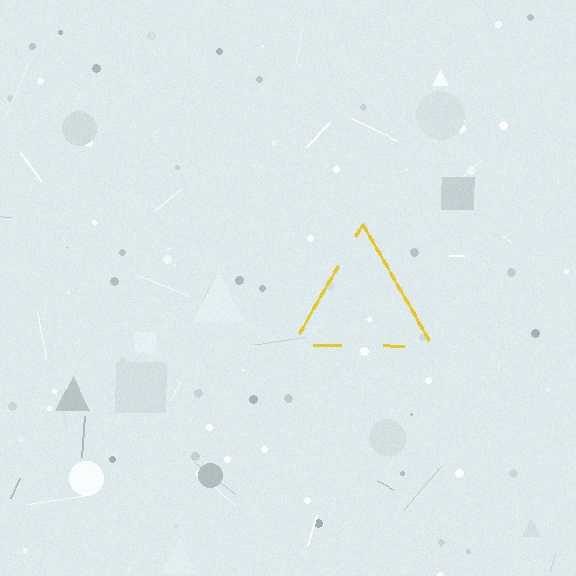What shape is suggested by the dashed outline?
The dashed outline suggests a triangle.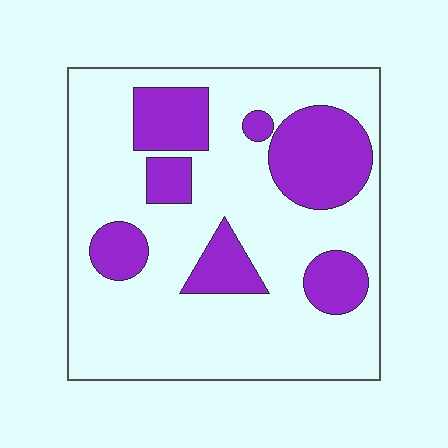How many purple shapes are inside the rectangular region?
7.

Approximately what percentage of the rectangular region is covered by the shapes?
Approximately 25%.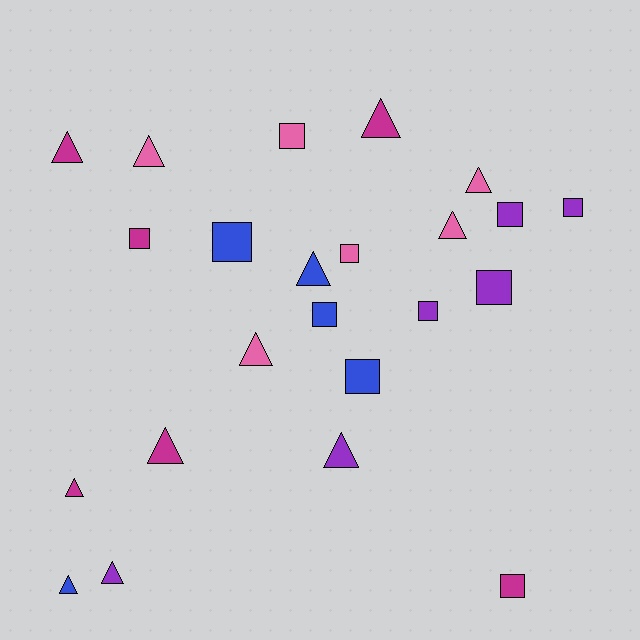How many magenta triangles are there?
There are 4 magenta triangles.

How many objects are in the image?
There are 23 objects.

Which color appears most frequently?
Magenta, with 6 objects.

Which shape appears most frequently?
Triangle, with 12 objects.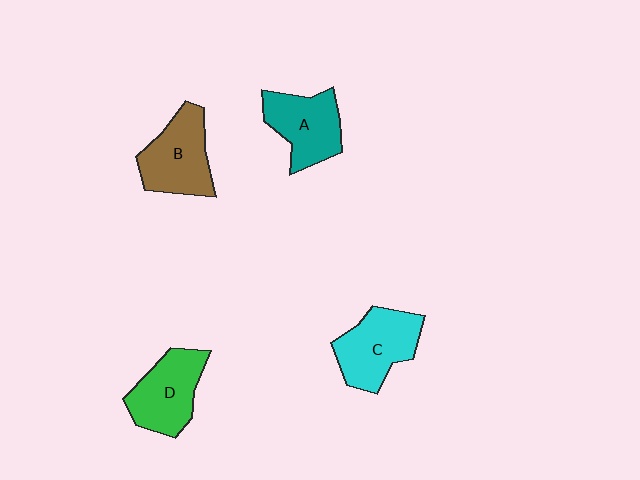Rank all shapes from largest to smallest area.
From largest to smallest: C (cyan), B (brown), D (green), A (teal).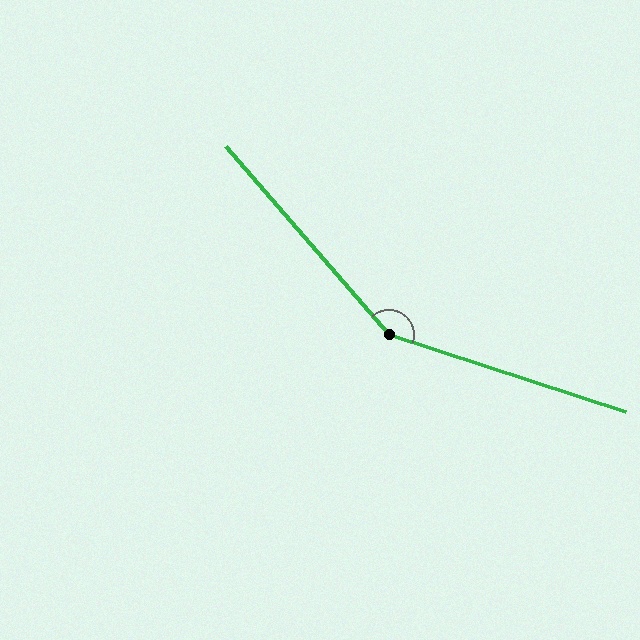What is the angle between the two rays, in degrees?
Approximately 149 degrees.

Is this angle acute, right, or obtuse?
It is obtuse.